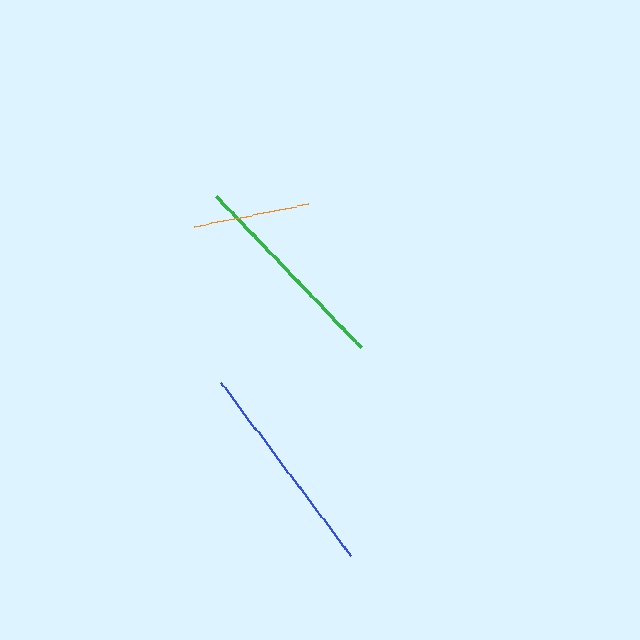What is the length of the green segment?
The green segment is approximately 210 pixels long.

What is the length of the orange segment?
The orange segment is approximately 117 pixels long.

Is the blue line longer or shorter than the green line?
The blue line is longer than the green line.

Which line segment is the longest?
The blue line is the longest at approximately 217 pixels.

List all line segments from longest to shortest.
From longest to shortest: blue, green, orange.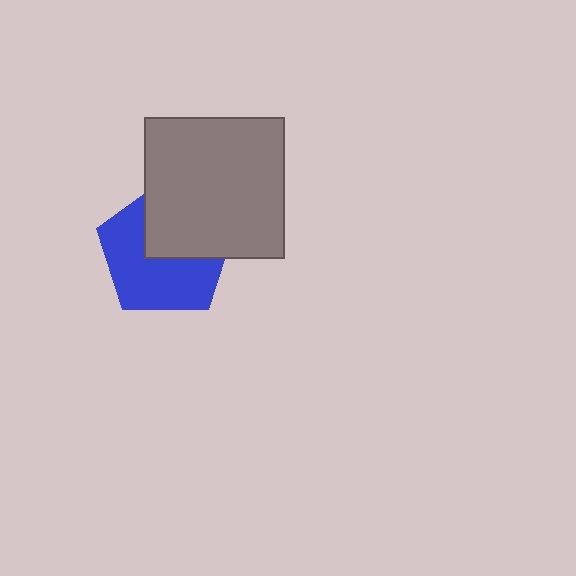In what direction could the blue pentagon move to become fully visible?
The blue pentagon could move toward the lower-left. That would shift it out from behind the gray square entirely.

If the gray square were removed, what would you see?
You would see the complete blue pentagon.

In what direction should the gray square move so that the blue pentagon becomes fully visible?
The gray square should move toward the upper-right. That is the shortest direction to clear the overlap and leave the blue pentagon fully visible.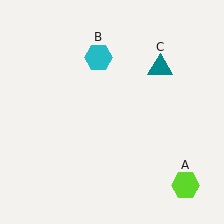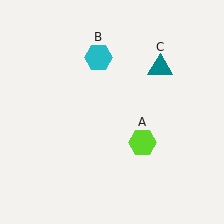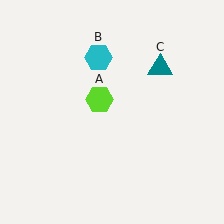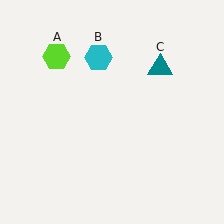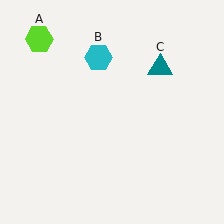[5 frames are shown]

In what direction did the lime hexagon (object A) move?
The lime hexagon (object A) moved up and to the left.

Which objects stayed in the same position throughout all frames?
Cyan hexagon (object B) and teal triangle (object C) remained stationary.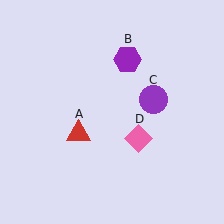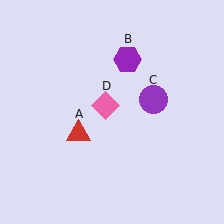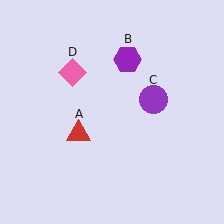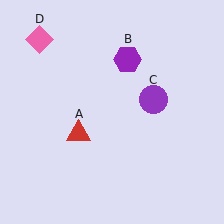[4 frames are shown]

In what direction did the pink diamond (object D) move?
The pink diamond (object D) moved up and to the left.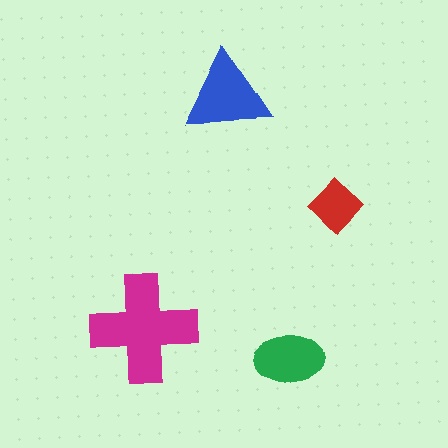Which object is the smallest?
The red diamond.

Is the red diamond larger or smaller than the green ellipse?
Smaller.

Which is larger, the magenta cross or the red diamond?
The magenta cross.